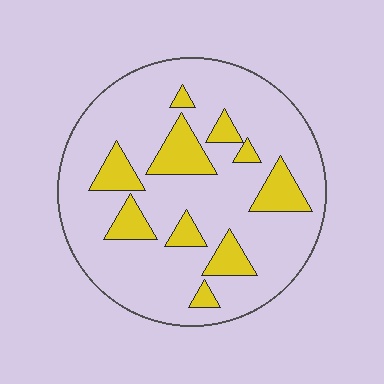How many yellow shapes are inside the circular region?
10.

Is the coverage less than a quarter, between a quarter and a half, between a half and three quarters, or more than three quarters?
Less than a quarter.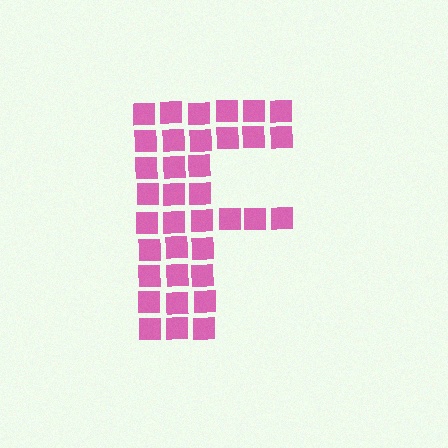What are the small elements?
The small elements are squares.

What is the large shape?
The large shape is the letter F.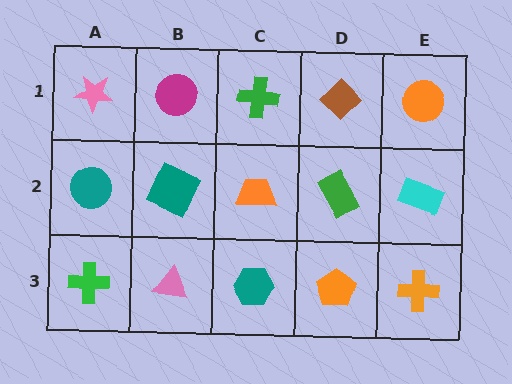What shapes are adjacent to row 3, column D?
A green rectangle (row 2, column D), a teal hexagon (row 3, column C), an orange cross (row 3, column E).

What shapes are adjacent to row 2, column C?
A green cross (row 1, column C), a teal hexagon (row 3, column C), a teal square (row 2, column B), a green rectangle (row 2, column D).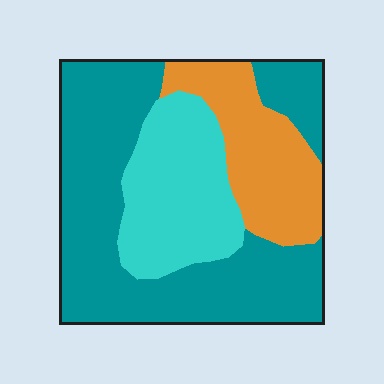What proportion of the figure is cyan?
Cyan covers roughly 25% of the figure.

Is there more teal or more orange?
Teal.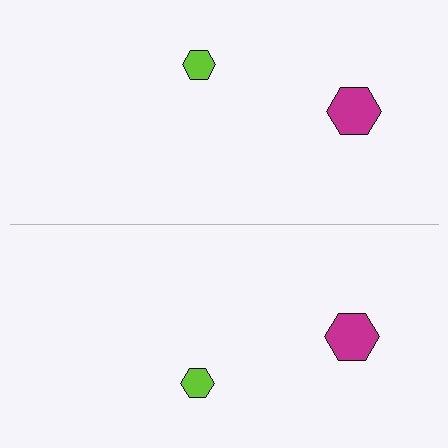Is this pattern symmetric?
Yes, this pattern has bilateral (reflection) symmetry.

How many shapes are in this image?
There are 4 shapes in this image.